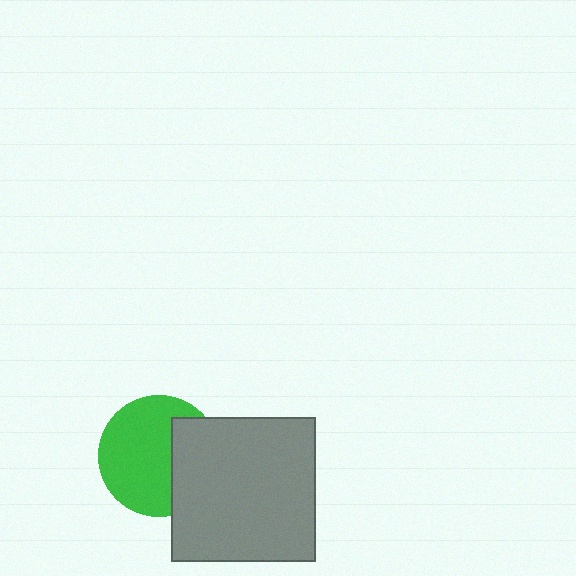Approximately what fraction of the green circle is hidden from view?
Roughly 33% of the green circle is hidden behind the gray square.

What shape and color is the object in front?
The object in front is a gray square.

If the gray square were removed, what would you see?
You would see the complete green circle.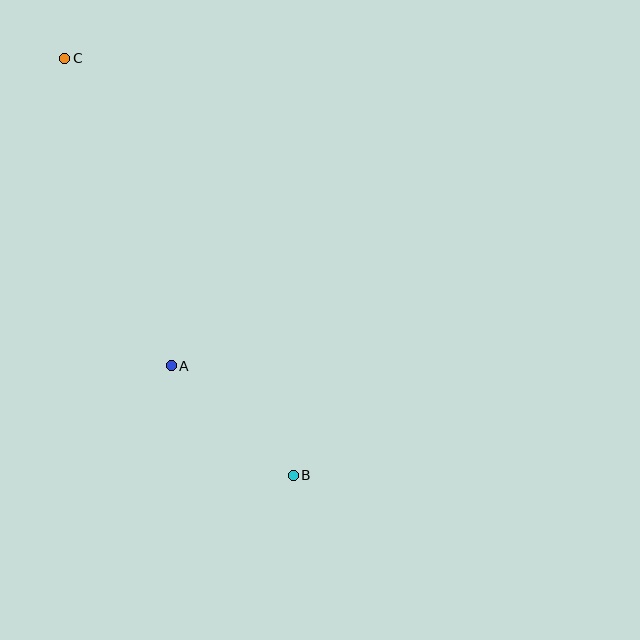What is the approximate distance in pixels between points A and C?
The distance between A and C is approximately 326 pixels.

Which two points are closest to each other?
Points A and B are closest to each other.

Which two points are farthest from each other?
Points B and C are farthest from each other.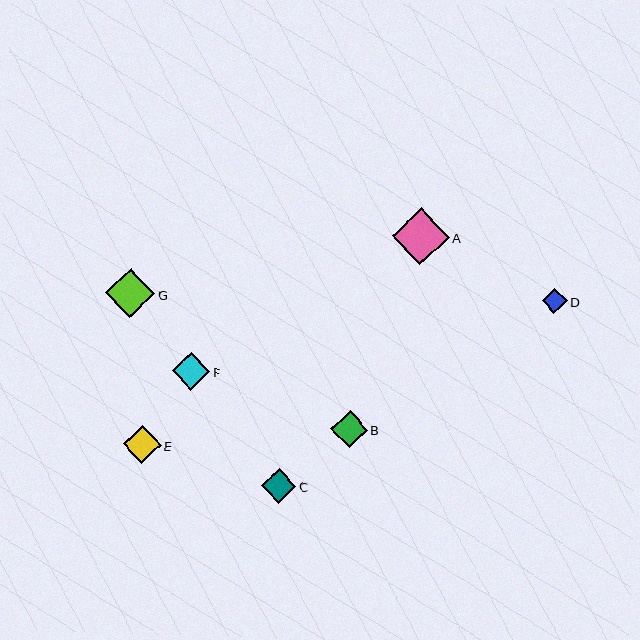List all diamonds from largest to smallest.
From largest to smallest: A, G, E, F, B, C, D.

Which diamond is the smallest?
Diamond D is the smallest with a size of approximately 25 pixels.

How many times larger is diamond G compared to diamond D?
Diamond G is approximately 1.9 times the size of diamond D.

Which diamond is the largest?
Diamond A is the largest with a size of approximately 57 pixels.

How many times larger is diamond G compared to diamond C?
Diamond G is approximately 1.4 times the size of diamond C.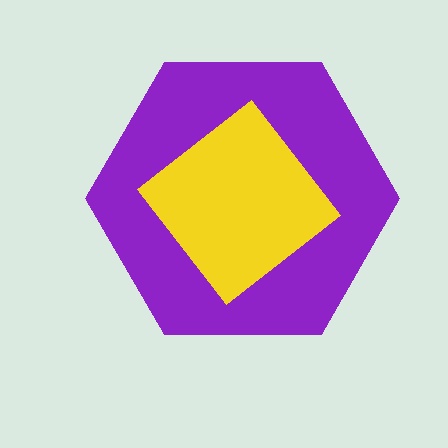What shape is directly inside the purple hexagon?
The yellow diamond.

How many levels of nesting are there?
2.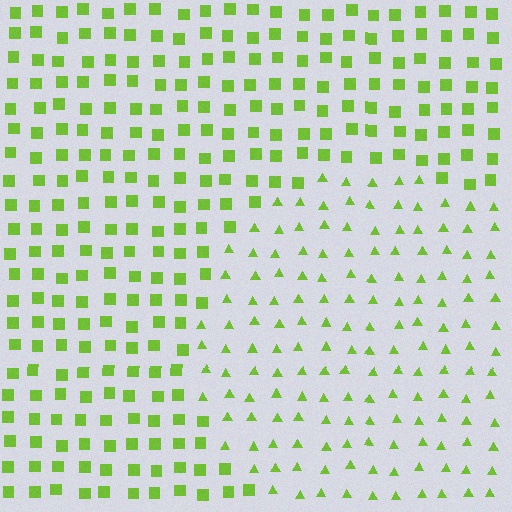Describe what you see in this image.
The image is filled with small lime elements arranged in a uniform grid. A circle-shaped region contains triangles, while the surrounding area contains squares. The boundary is defined purely by the change in element shape.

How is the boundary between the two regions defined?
The boundary is defined by a change in element shape: triangles inside vs. squares outside. All elements share the same color and spacing.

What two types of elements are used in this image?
The image uses triangles inside the circle region and squares outside it.